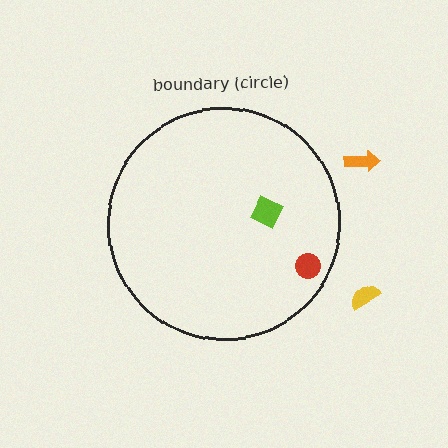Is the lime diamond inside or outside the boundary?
Inside.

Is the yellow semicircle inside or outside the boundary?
Outside.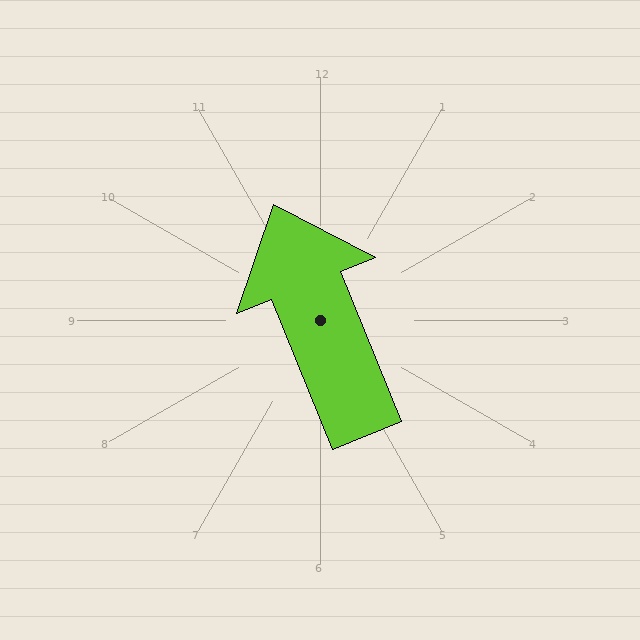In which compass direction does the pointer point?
North.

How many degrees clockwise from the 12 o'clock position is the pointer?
Approximately 338 degrees.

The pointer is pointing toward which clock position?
Roughly 11 o'clock.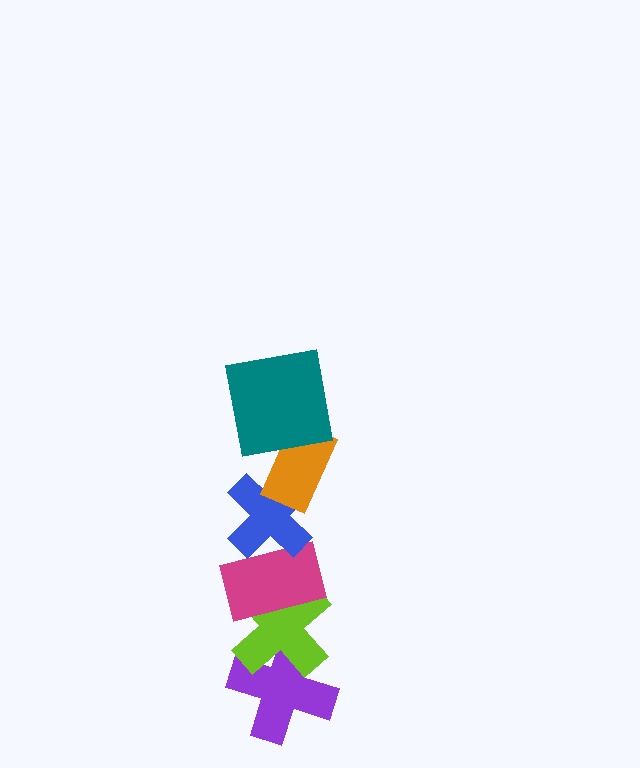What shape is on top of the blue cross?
The orange rectangle is on top of the blue cross.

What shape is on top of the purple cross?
The lime cross is on top of the purple cross.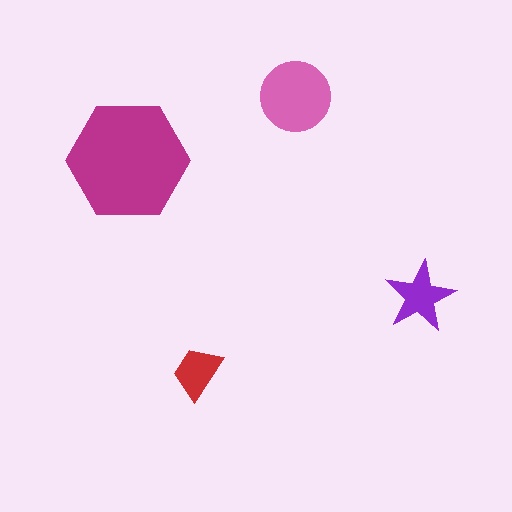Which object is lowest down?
The red trapezoid is bottommost.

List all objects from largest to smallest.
The magenta hexagon, the pink circle, the purple star, the red trapezoid.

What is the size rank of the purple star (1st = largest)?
3rd.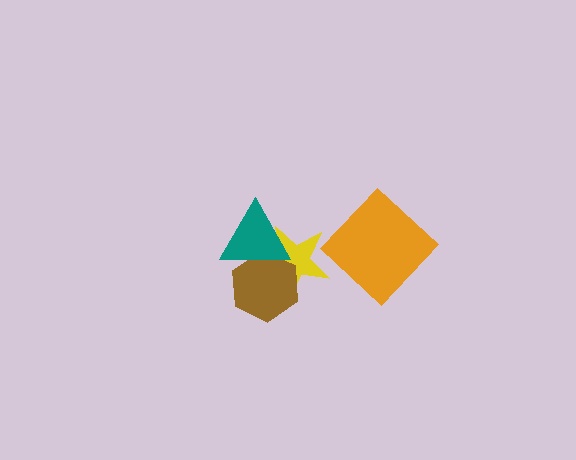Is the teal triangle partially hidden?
No, no other shape covers it.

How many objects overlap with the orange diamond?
0 objects overlap with the orange diamond.